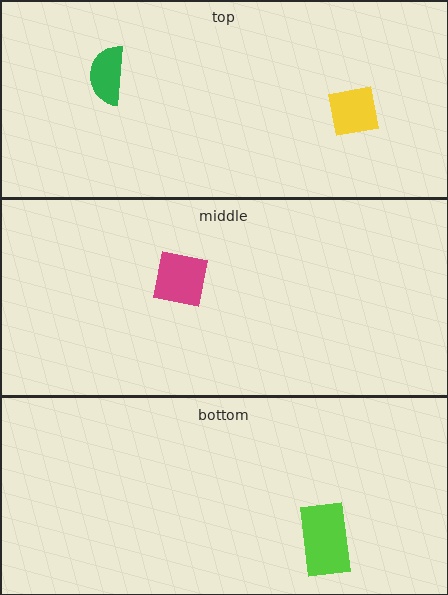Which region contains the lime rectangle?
The bottom region.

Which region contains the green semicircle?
The top region.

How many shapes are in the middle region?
1.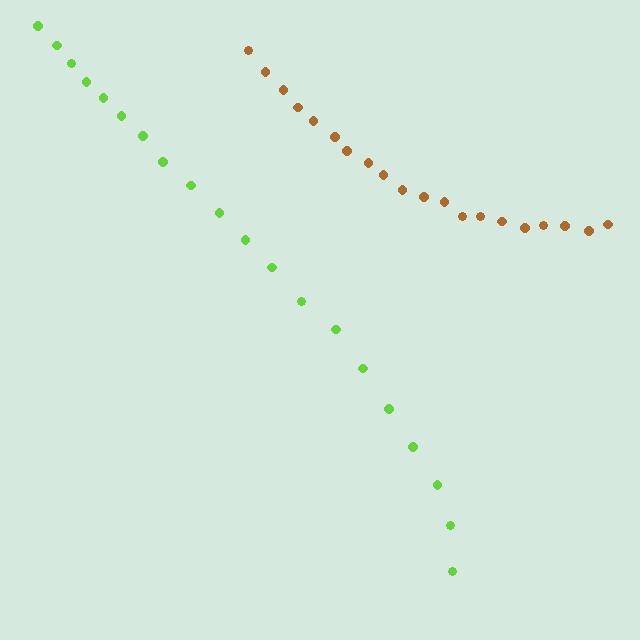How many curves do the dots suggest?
There are 2 distinct paths.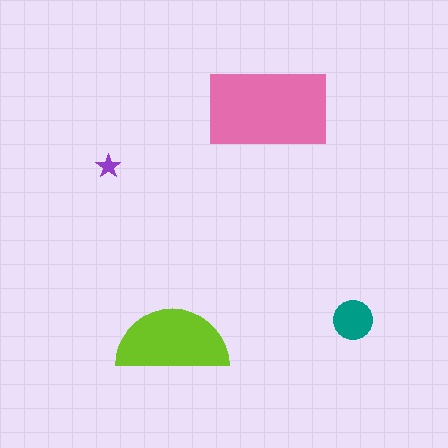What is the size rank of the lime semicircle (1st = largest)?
2nd.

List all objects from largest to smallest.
The pink rectangle, the lime semicircle, the teal circle, the purple star.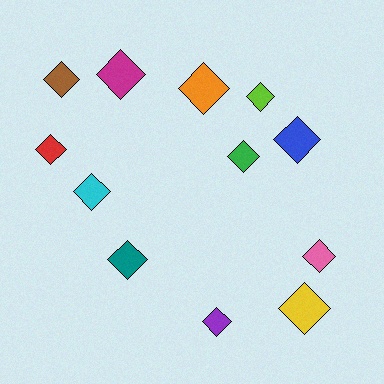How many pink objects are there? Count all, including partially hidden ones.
There is 1 pink object.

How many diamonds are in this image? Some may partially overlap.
There are 12 diamonds.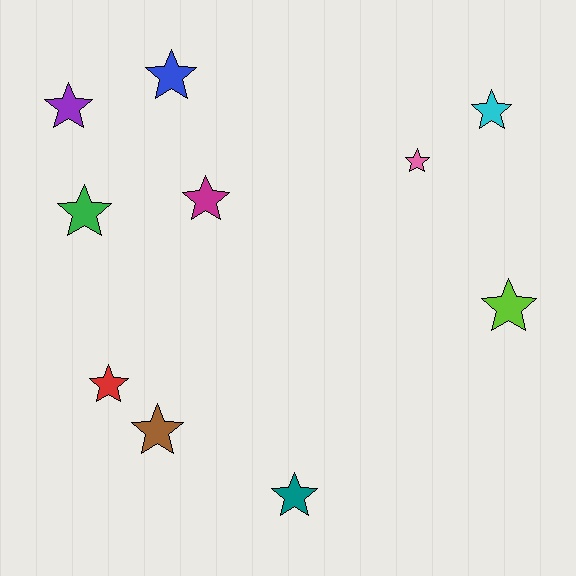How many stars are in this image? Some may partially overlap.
There are 10 stars.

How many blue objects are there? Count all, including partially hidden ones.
There is 1 blue object.